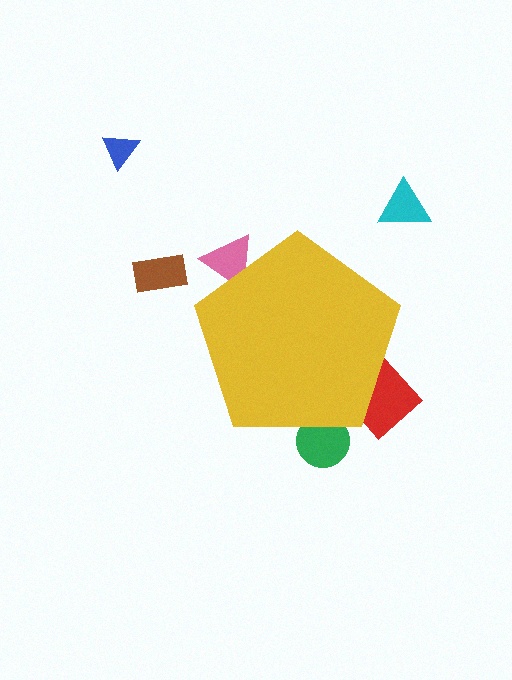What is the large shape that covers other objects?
A yellow pentagon.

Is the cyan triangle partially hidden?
No, the cyan triangle is fully visible.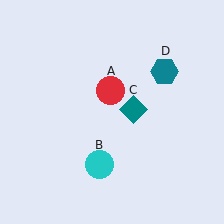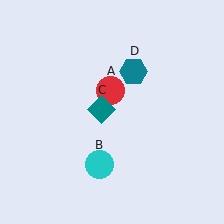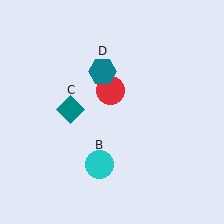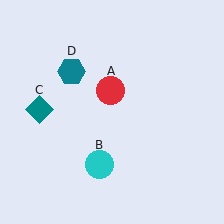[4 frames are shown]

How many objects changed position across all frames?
2 objects changed position: teal diamond (object C), teal hexagon (object D).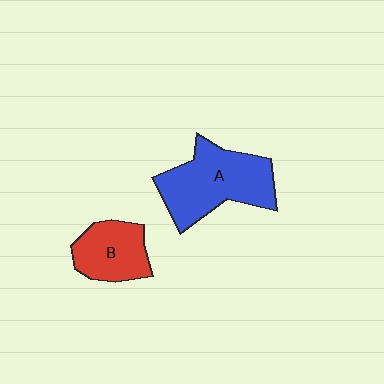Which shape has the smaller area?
Shape B (red).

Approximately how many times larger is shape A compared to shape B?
Approximately 1.6 times.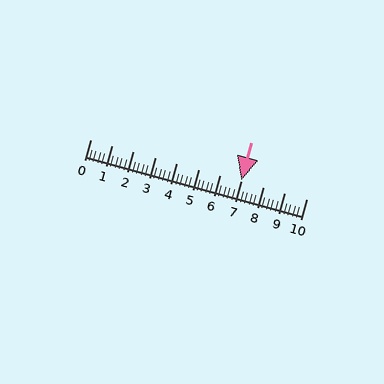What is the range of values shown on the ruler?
The ruler shows values from 0 to 10.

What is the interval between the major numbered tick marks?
The major tick marks are spaced 1 units apart.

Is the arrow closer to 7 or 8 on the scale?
The arrow is closer to 7.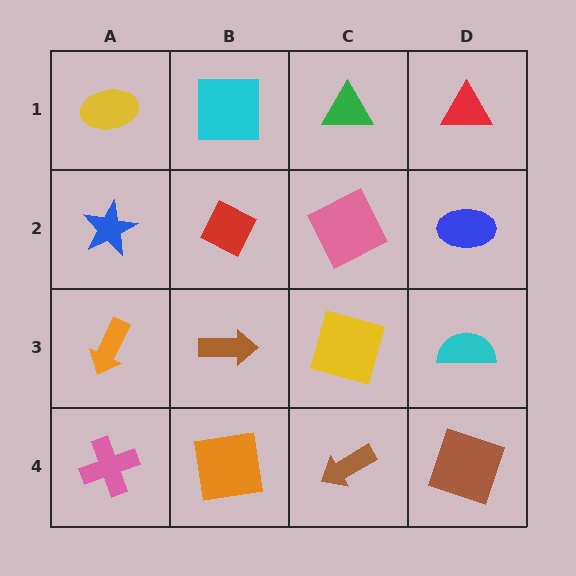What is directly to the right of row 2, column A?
A red diamond.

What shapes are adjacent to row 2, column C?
A green triangle (row 1, column C), a yellow square (row 3, column C), a red diamond (row 2, column B), a blue ellipse (row 2, column D).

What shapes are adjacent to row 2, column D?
A red triangle (row 1, column D), a cyan semicircle (row 3, column D), a pink square (row 2, column C).